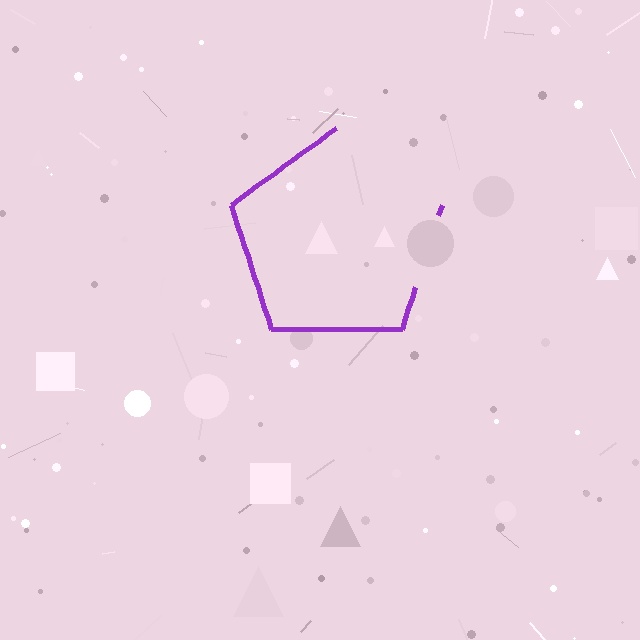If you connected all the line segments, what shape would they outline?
They would outline a pentagon.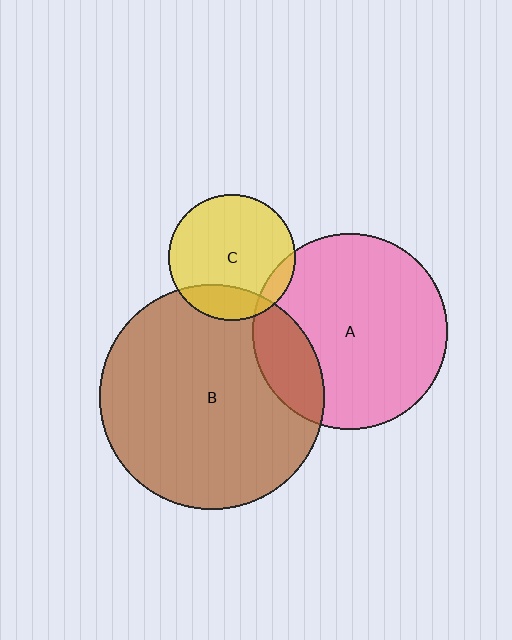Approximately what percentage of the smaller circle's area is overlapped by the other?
Approximately 10%.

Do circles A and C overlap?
Yes.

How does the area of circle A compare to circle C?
Approximately 2.4 times.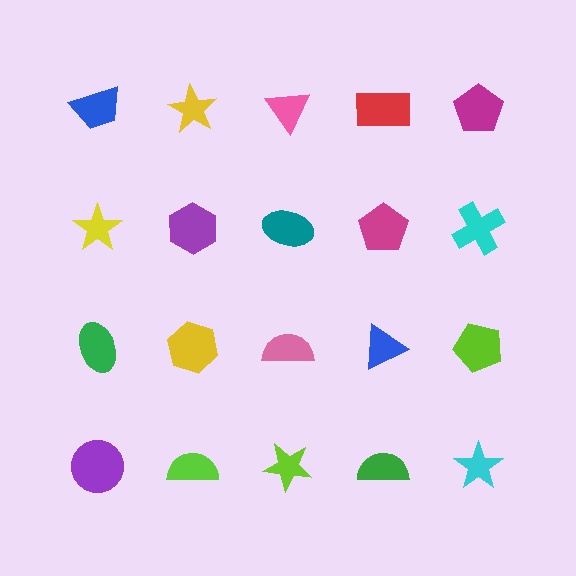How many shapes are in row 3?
5 shapes.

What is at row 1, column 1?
A blue trapezoid.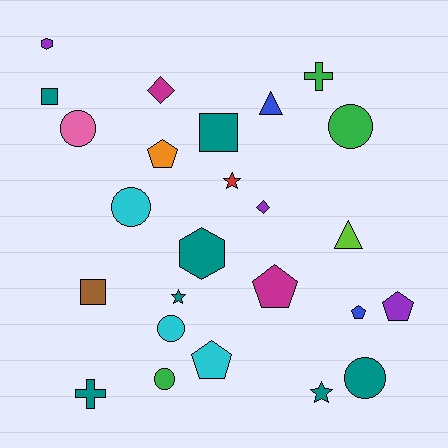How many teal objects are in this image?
There are 7 teal objects.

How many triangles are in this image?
There are 2 triangles.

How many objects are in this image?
There are 25 objects.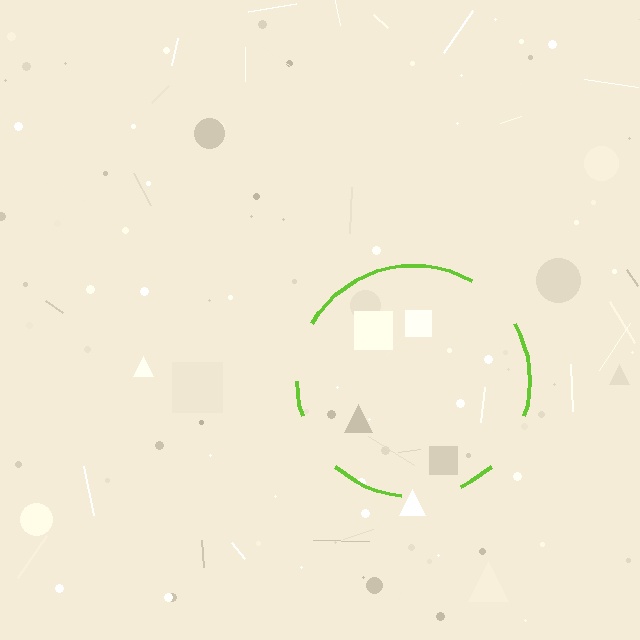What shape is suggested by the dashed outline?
The dashed outline suggests a circle.